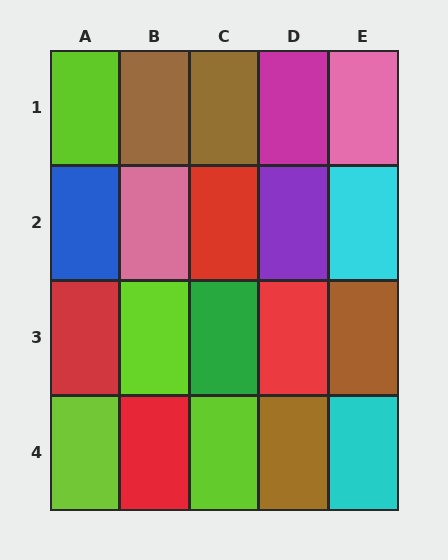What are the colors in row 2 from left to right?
Blue, pink, red, purple, cyan.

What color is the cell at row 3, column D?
Red.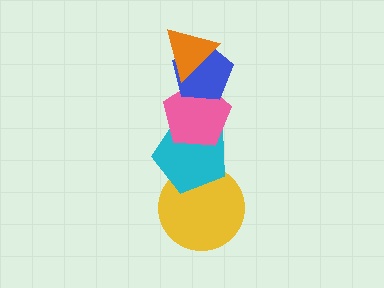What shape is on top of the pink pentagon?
The blue pentagon is on top of the pink pentagon.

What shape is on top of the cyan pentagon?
The pink pentagon is on top of the cyan pentagon.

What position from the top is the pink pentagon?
The pink pentagon is 3rd from the top.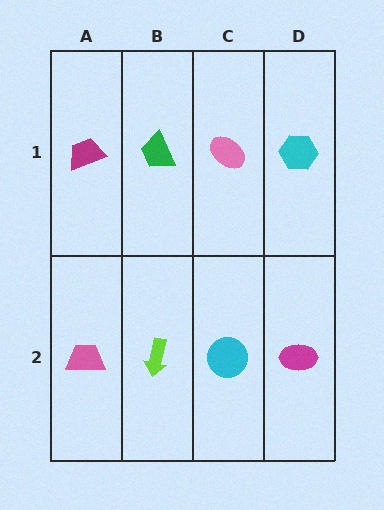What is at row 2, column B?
A lime arrow.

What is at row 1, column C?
A pink ellipse.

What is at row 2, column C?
A cyan circle.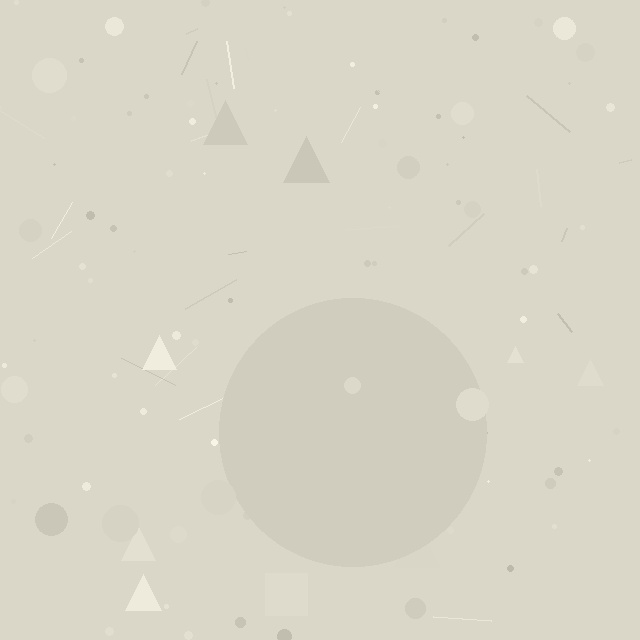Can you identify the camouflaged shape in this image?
The camouflaged shape is a circle.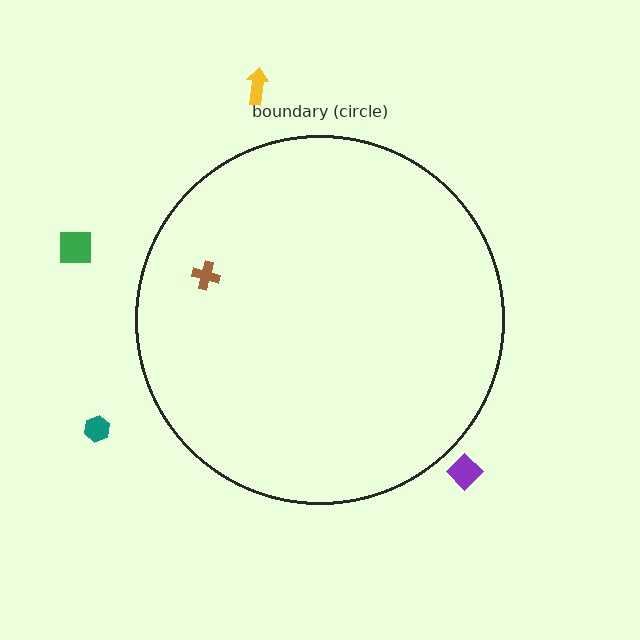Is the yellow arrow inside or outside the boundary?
Outside.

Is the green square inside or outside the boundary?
Outside.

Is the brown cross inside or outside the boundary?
Inside.